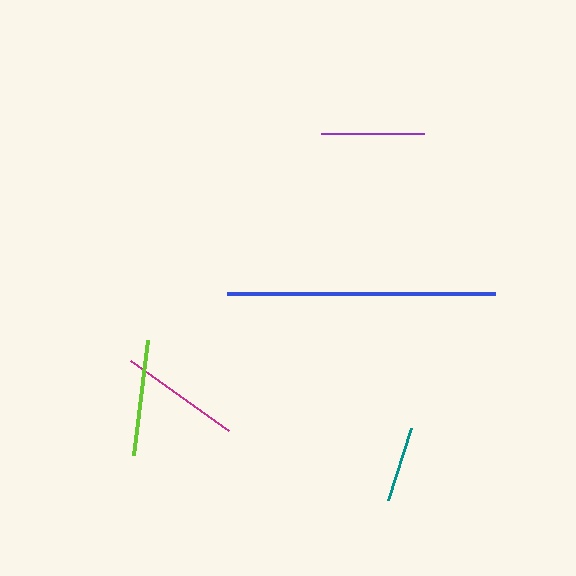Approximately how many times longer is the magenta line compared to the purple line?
The magenta line is approximately 1.2 times the length of the purple line.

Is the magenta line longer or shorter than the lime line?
The magenta line is longer than the lime line.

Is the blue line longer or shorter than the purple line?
The blue line is longer than the purple line.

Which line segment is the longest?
The blue line is the longest at approximately 268 pixels.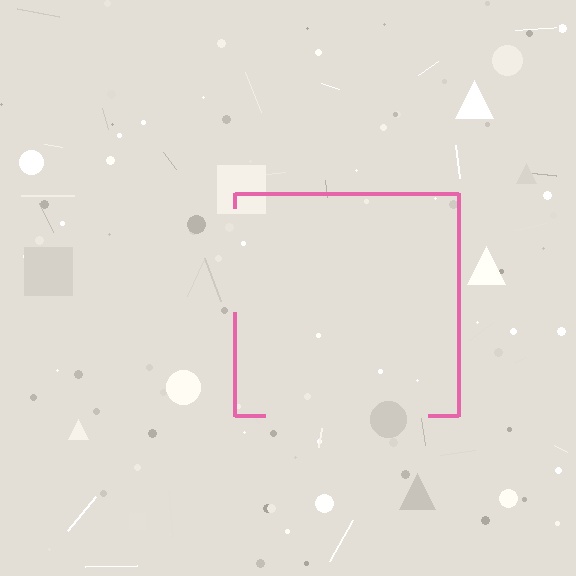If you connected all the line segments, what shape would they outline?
They would outline a square.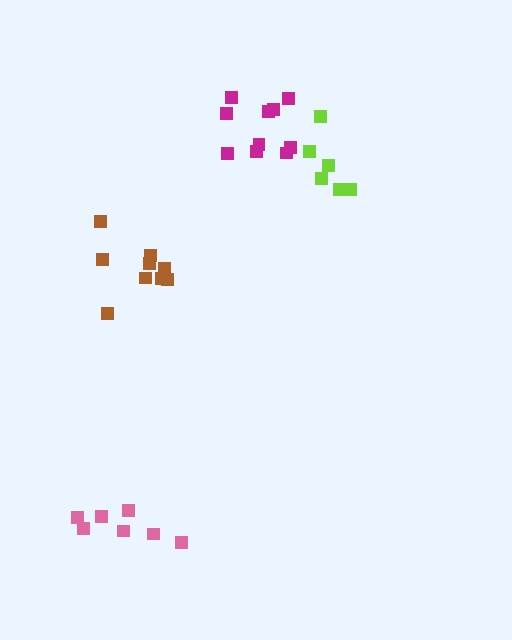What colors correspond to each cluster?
The clusters are colored: brown, lime, pink, magenta.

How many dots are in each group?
Group 1: 9 dots, Group 2: 6 dots, Group 3: 7 dots, Group 4: 10 dots (32 total).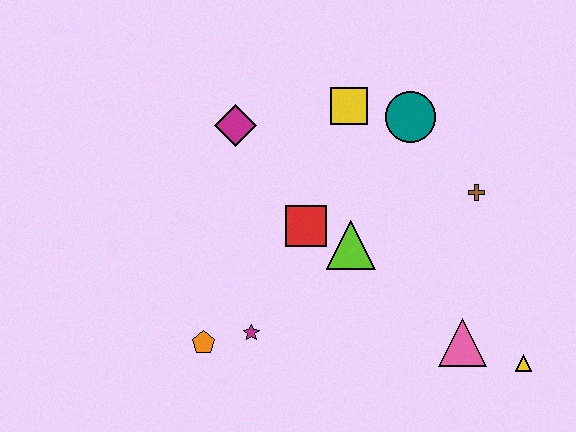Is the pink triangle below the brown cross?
Yes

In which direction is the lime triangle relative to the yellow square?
The lime triangle is below the yellow square.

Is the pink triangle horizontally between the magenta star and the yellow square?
No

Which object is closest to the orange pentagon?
The magenta star is closest to the orange pentagon.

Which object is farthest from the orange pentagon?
The yellow triangle is farthest from the orange pentagon.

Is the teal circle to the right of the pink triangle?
No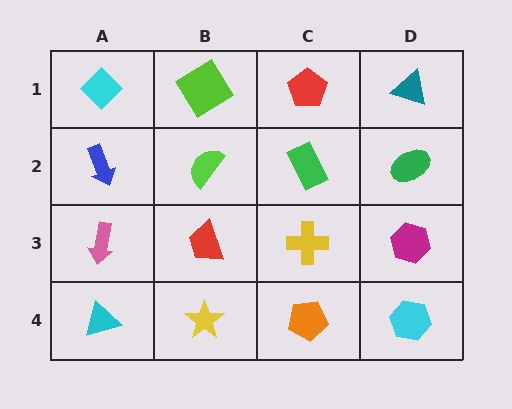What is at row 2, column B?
A lime semicircle.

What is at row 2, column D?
A green ellipse.